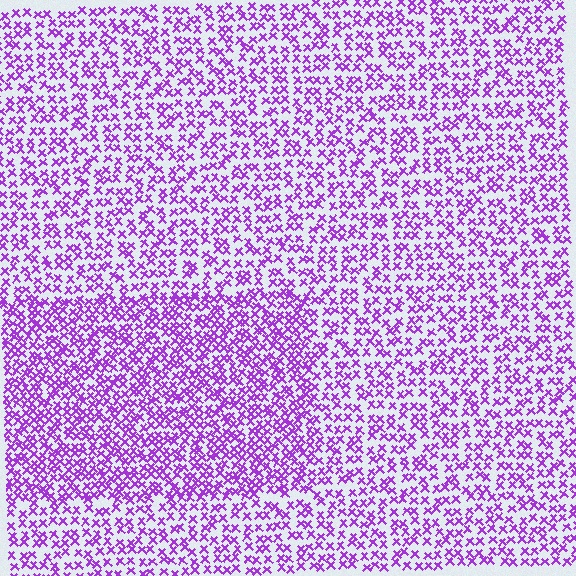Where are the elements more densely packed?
The elements are more densely packed inside the rectangle boundary.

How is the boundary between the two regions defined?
The boundary is defined by a change in element density (approximately 1.6x ratio). All elements are the same color, size, and shape.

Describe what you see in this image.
The image contains small purple elements arranged at two different densities. A rectangle-shaped region is visible where the elements are more densely packed than the surrounding area.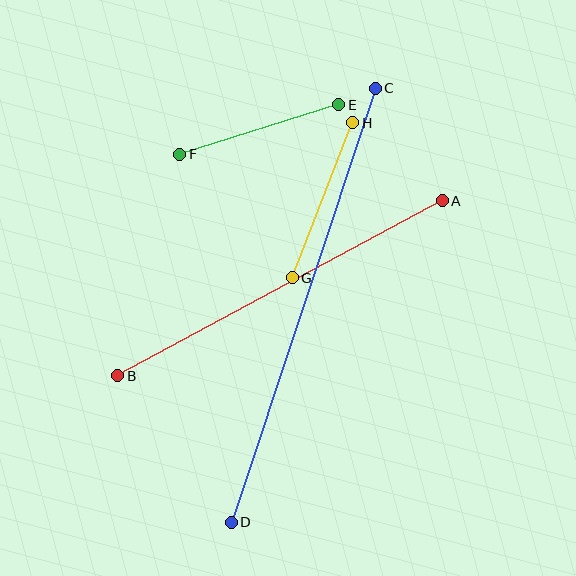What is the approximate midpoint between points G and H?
The midpoint is at approximately (323, 200) pixels.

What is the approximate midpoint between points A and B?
The midpoint is at approximately (280, 288) pixels.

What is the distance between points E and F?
The distance is approximately 166 pixels.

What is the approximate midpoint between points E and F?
The midpoint is at approximately (259, 130) pixels.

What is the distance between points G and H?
The distance is approximately 166 pixels.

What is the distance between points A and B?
The distance is approximately 369 pixels.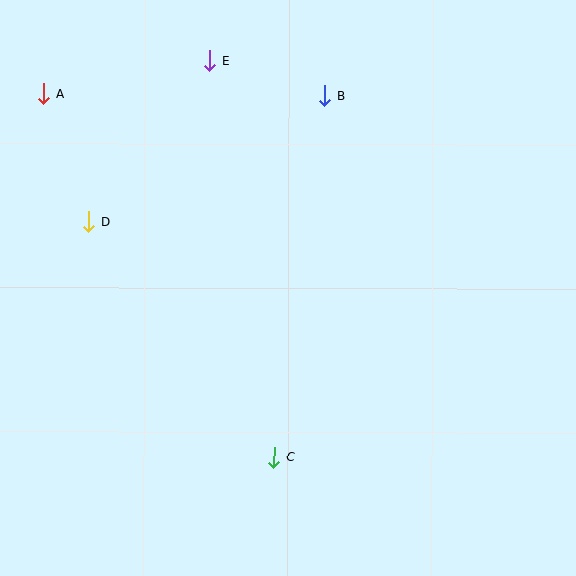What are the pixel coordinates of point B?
Point B is at (324, 96).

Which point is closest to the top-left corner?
Point A is closest to the top-left corner.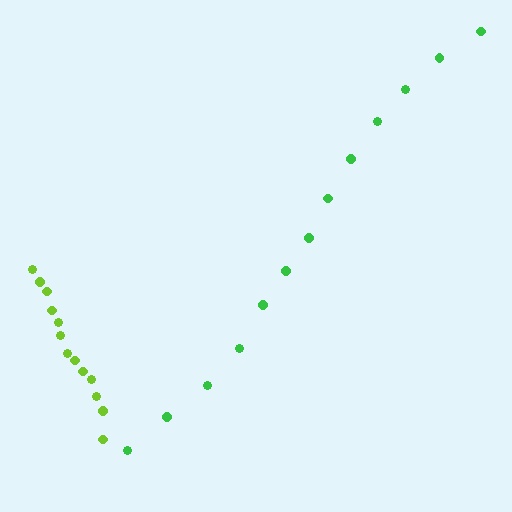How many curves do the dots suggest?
There are 2 distinct paths.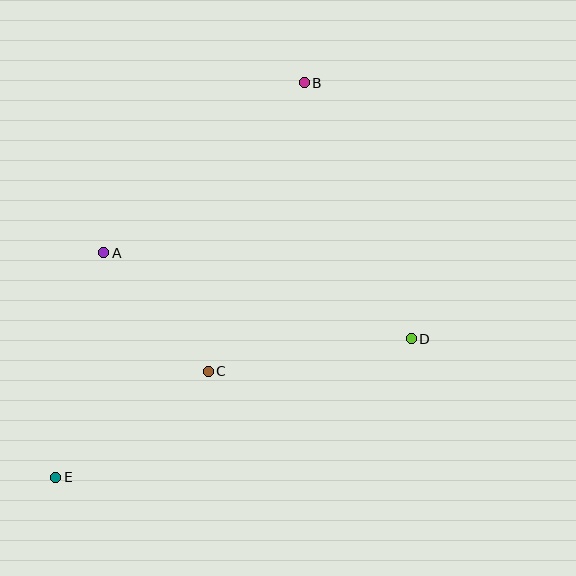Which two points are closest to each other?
Points A and C are closest to each other.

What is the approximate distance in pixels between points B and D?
The distance between B and D is approximately 278 pixels.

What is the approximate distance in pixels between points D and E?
The distance between D and E is approximately 381 pixels.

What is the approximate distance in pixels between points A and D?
The distance between A and D is approximately 319 pixels.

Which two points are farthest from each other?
Points B and E are farthest from each other.